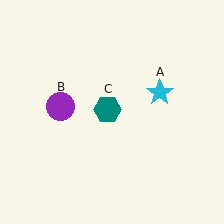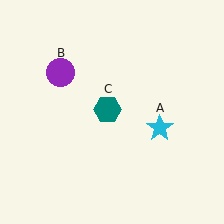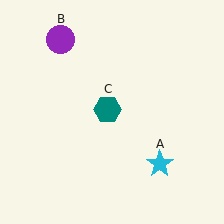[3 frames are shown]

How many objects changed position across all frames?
2 objects changed position: cyan star (object A), purple circle (object B).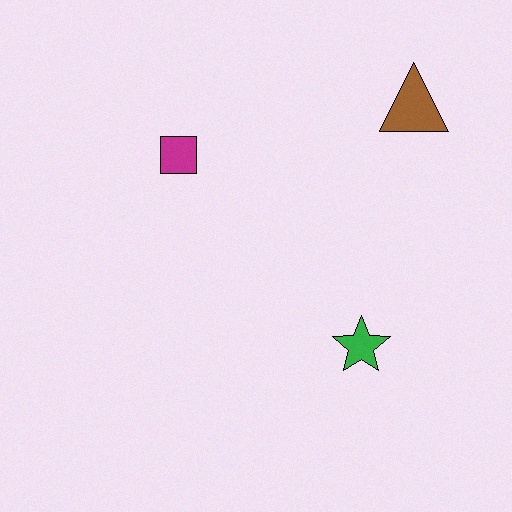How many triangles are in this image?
There is 1 triangle.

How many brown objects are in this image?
There is 1 brown object.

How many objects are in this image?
There are 3 objects.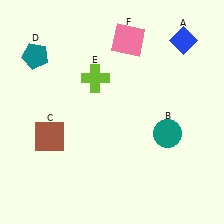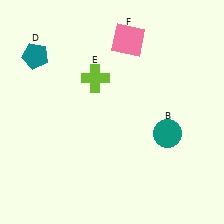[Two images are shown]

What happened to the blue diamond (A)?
The blue diamond (A) was removed in Image 2. It was in the top-right area of Image 1.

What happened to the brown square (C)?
The brown square (C) was removed in Image 2. It was in the bottom-left area of Image 1.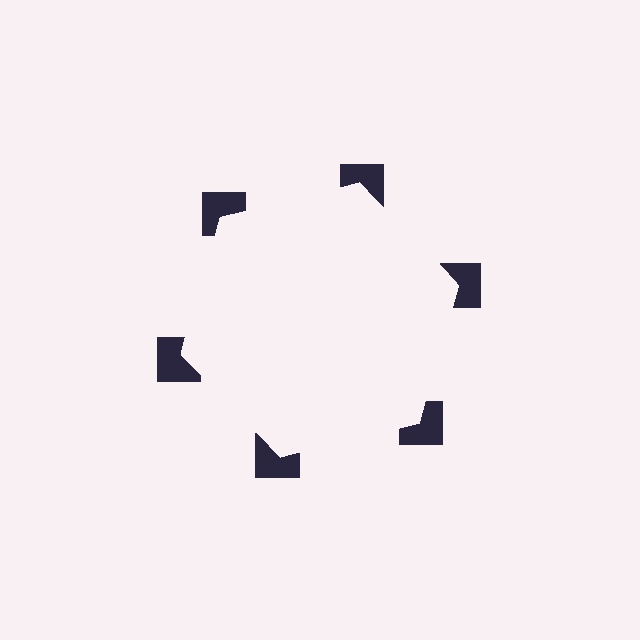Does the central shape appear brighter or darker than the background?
It typically appears slightly brighter than the background, even though no actual brightness change is drawn.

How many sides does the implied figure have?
6 sides.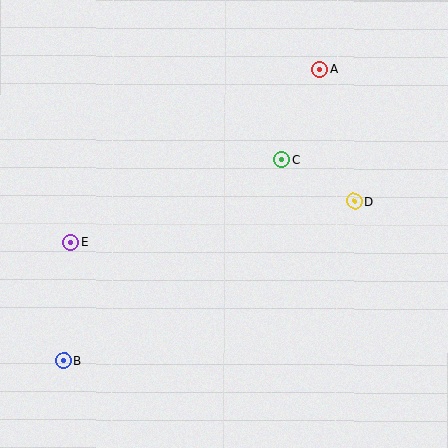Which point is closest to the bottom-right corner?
Point D is closest to the bottom-right corner.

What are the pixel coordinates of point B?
Point B is at (64, 361).